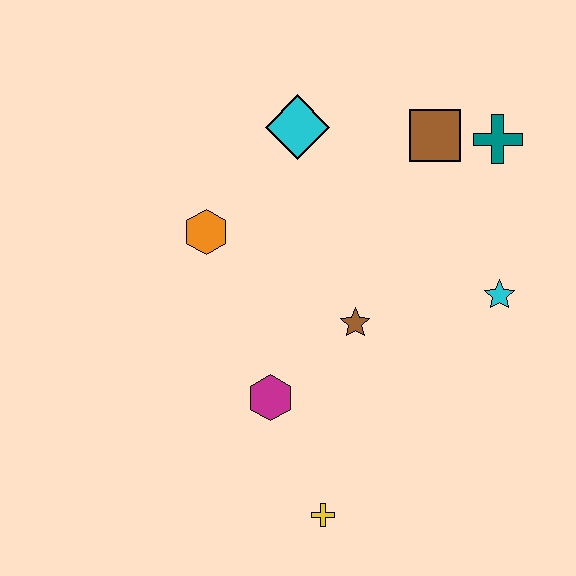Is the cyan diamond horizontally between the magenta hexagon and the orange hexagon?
No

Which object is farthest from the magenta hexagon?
The teal cross is farthest from the magenta hexagon.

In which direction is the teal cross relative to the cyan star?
The teal cross is above the cyan star.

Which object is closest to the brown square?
The teal cross is closest to the brown square.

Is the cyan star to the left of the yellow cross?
No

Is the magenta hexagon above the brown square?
No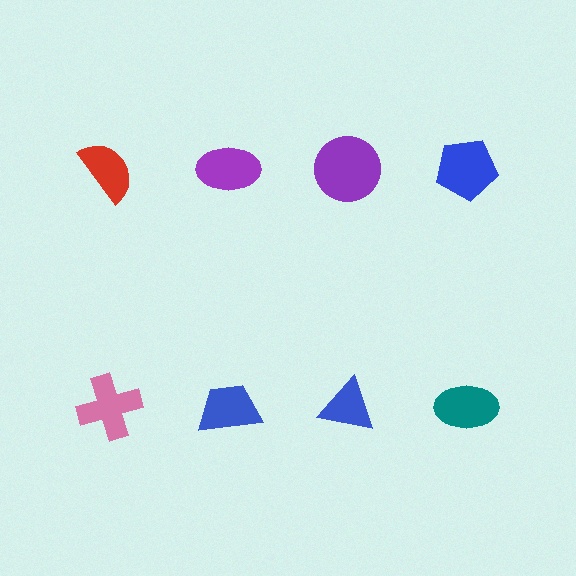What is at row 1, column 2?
A purple ellipse.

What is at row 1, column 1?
A red semicircle.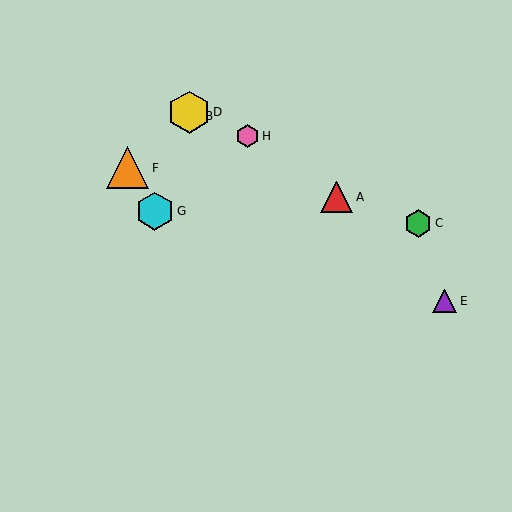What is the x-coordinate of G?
Object G is at x≈155.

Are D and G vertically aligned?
No, D is at x≈189 and G is at x≈155.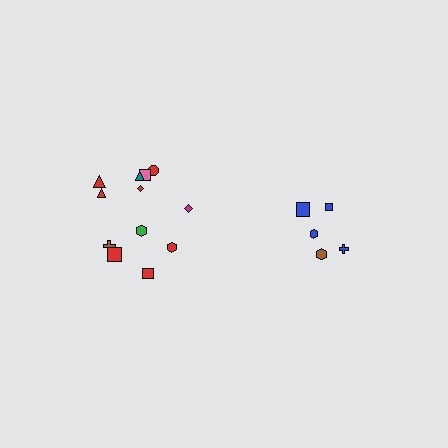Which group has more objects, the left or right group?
The left group.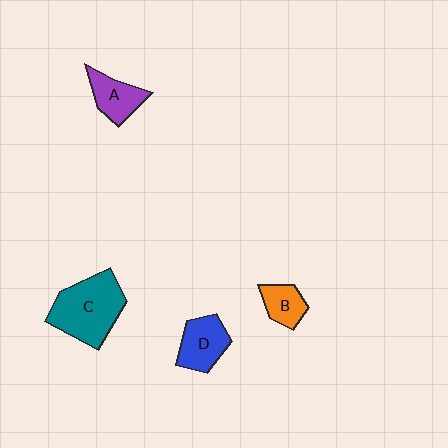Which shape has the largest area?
Shape C (teal).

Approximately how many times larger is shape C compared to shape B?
Approximately 2.6 times.